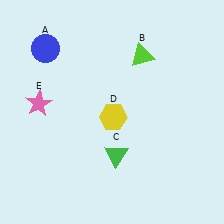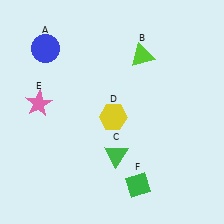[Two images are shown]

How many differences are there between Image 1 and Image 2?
There is 1 difference between the two images.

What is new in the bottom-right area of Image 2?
A green diamond (F) was added in the bottom-right area of Image 2.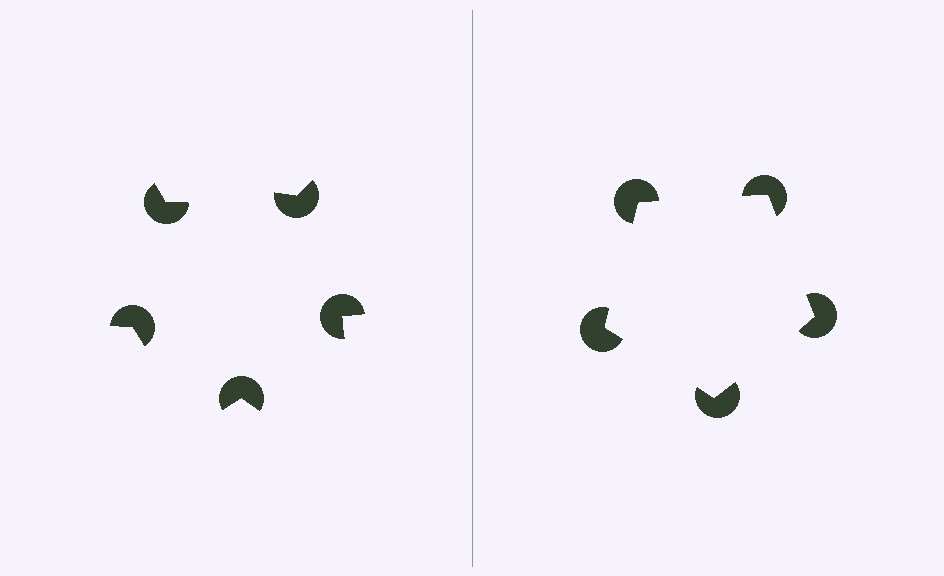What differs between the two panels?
The pac-man discs are positioned identically on both sides; only the wedge orientations differ. On the right they align to a pentagon; on the left they are misaligned.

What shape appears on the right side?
An illusory pentagon.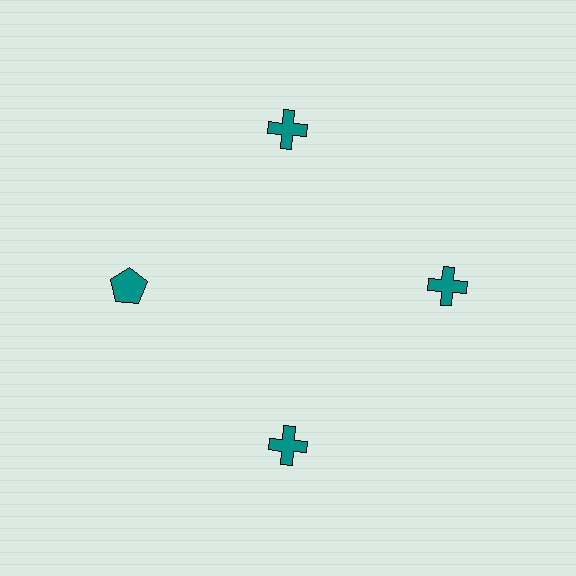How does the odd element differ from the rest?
It has a different shape: pentagon instead of cross.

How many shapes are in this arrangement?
There are 4 shapes arranged in a ring pattern.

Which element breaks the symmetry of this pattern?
The teal pentagon at roughly the 9 o'clock position breaks the symmetry. All other shapes are teal crosses.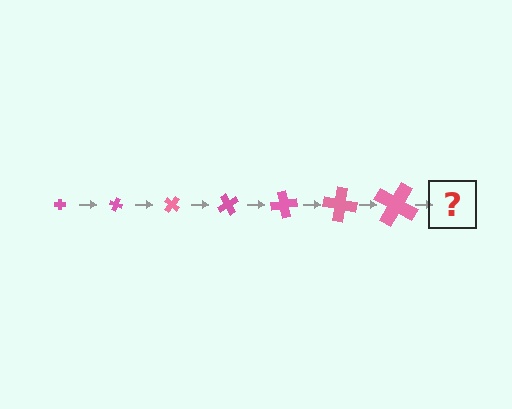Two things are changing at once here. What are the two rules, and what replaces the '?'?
The two rules are that the cross grows larger each step and it rotates 20 degrees each step. The '?' should be a cross, larger than the previous one and rotated 140 degrees from the start.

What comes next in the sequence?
The next element should be a cross, larger than the previous one and rotated 140 degrees from the start.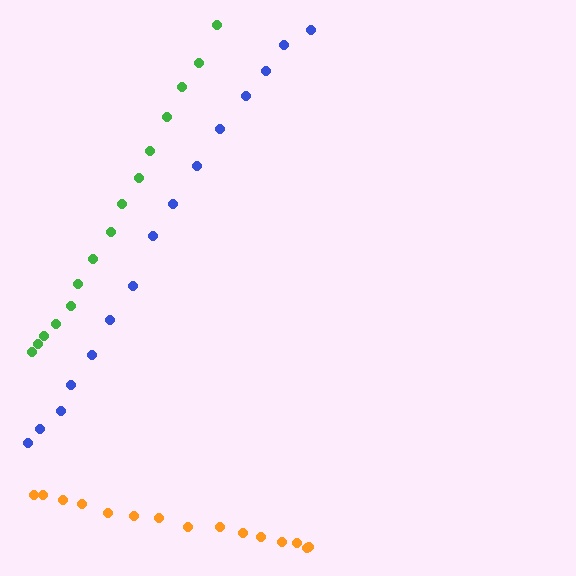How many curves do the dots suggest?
There are 3 distinct paths.